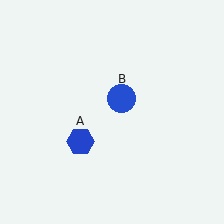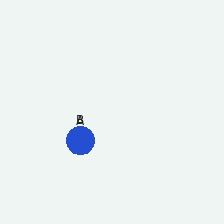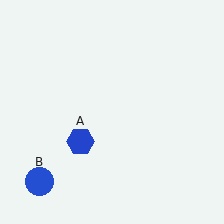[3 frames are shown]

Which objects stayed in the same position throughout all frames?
Blue hexagon (object A) remained stationary.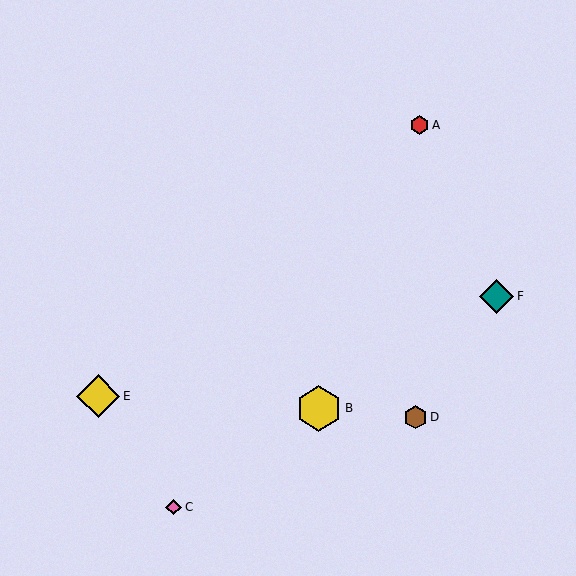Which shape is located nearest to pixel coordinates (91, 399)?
The yellow diamond (labeled E) at (98, 396) is nearest to that location.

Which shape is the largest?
The yellow hexagon (labeled B) is the largest.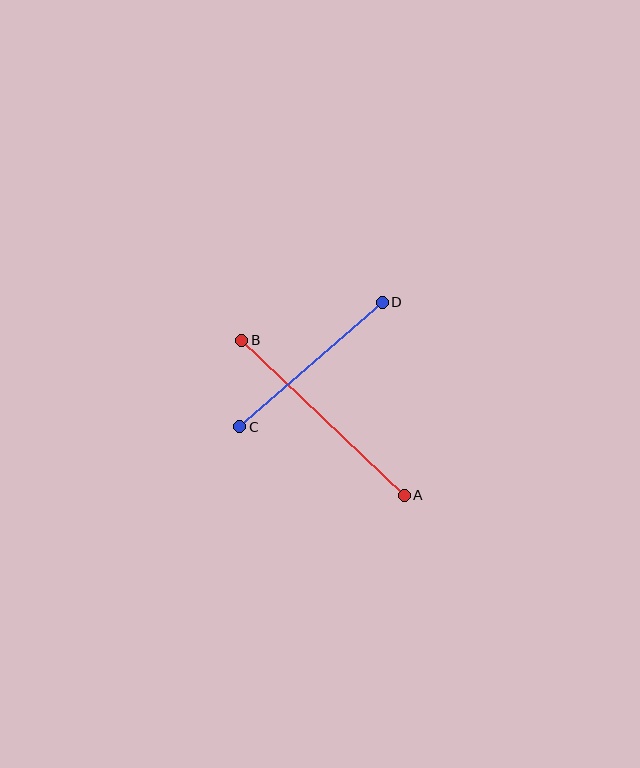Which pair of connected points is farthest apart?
Points A and B are farthest apart.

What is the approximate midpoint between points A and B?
The midpoint is at approximately (323, 418) pixels.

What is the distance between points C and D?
The distance is approximately 190 pixels.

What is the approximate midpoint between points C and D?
The midpoint is at approximately (311, 365) pixels.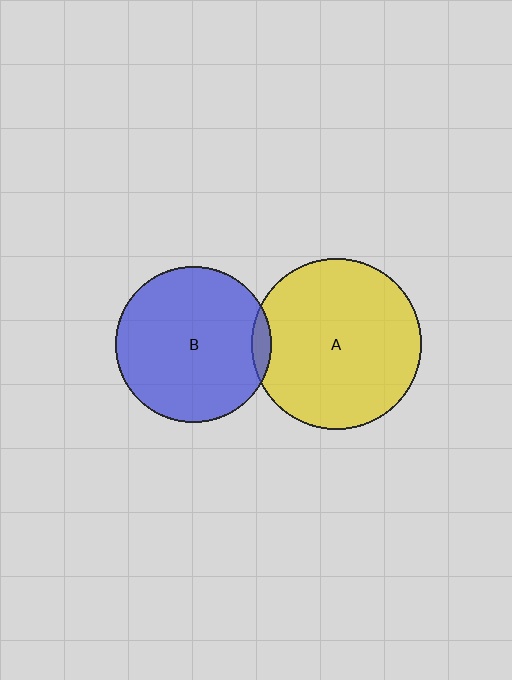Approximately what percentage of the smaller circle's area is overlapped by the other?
Approximately 5%.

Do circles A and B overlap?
Yes.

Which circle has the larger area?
Circle A (yellow).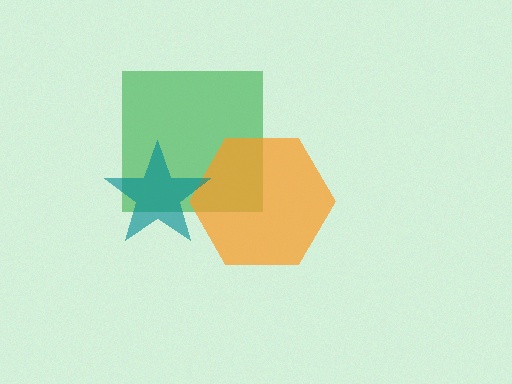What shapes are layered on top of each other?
The layered shapes are: a green square, an orange hexagon, a teal star.